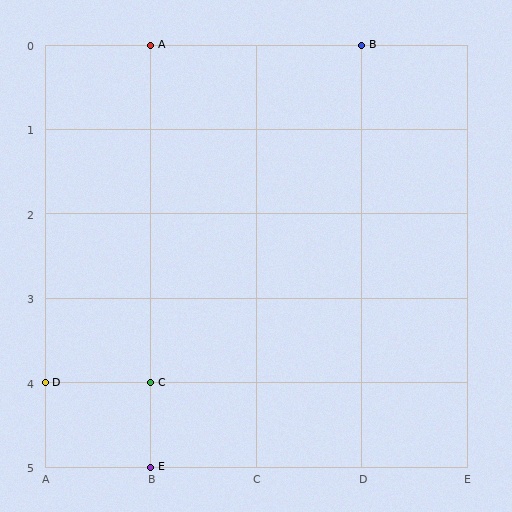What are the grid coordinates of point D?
Point D is at grid coordinates (A, 4).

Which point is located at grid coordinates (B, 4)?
Point C is at (B, 4).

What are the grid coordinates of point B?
Point B is at grid coordinates (D, 0).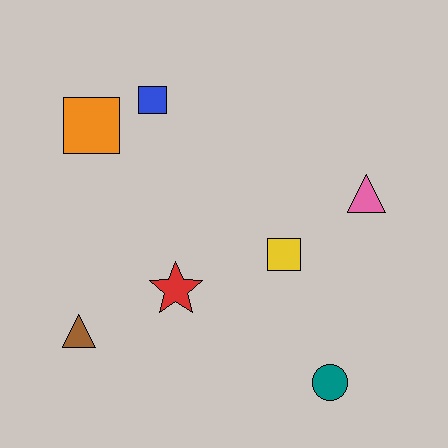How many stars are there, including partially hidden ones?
There is 1 star.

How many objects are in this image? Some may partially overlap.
There are 7 objects.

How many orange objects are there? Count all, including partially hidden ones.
There is 1 orange object.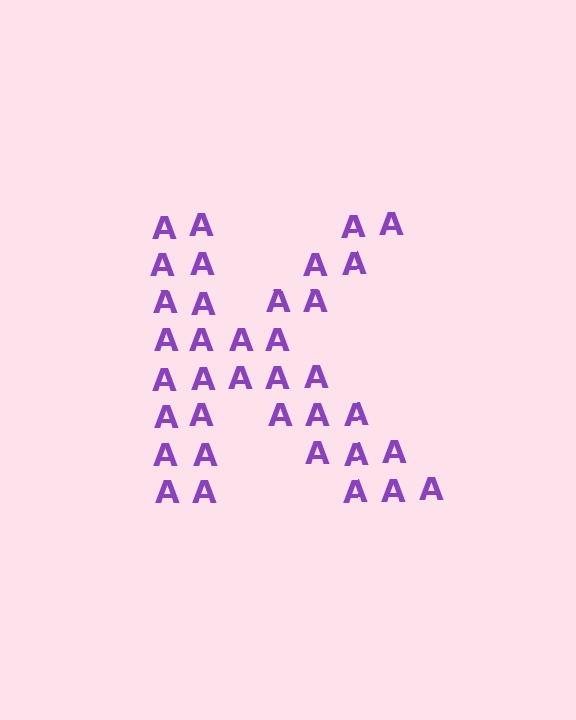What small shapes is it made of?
It is made of small letter A's.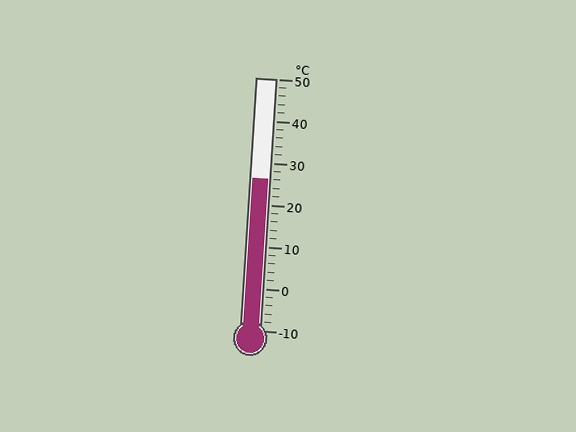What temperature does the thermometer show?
The thermometer shows approximately 26°C.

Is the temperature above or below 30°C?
The temperature is below 30°C.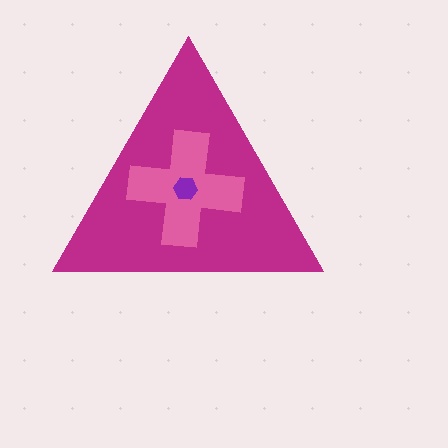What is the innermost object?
The purple hexagon.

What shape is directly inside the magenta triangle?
The pink cross.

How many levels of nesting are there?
3.